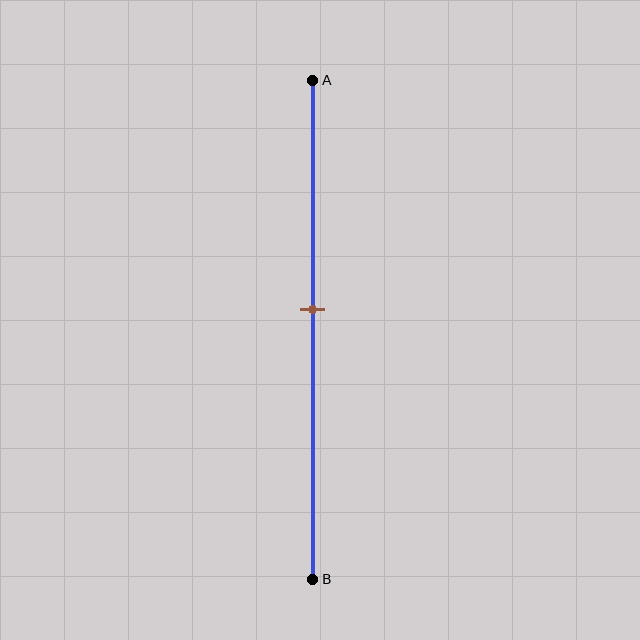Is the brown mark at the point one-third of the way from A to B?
No, the mark is at about 45% from A, not at the 33% one-third point.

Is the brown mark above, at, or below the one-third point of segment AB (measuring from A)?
The brown mark is below the one-third point of segment AB.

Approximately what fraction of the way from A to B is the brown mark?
The brown mark is approximately 45% of the way from A to B.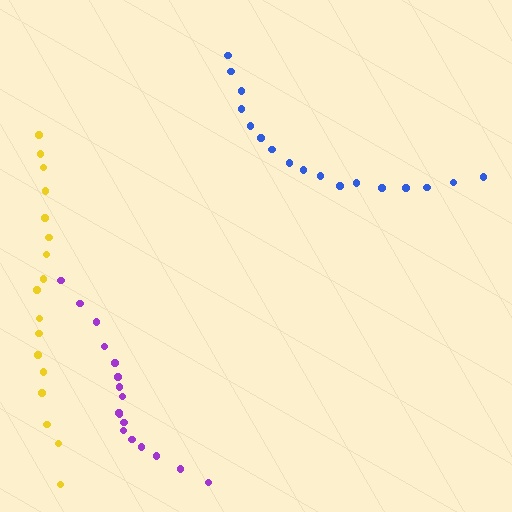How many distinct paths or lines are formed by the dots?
There are 3 distinct paths.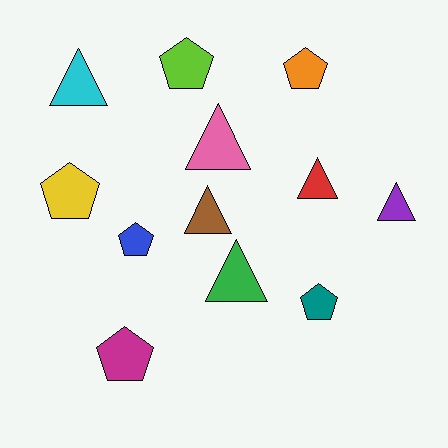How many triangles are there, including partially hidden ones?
There are 6 triangles.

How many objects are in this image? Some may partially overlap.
There are 12 objects.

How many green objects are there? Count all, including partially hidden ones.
There is 1 green object.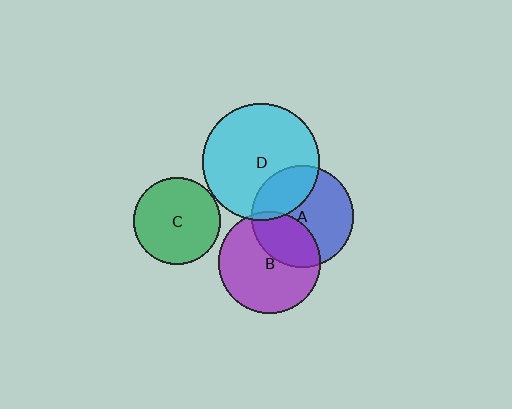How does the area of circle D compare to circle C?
Approximately 1.8 times.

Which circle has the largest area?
Circle D (cyan).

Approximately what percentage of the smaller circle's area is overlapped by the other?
Approximately 35%.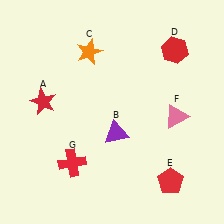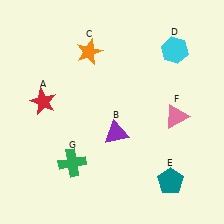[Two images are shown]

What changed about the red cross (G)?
In Image 1, G is red. In Image 2, it changed to green.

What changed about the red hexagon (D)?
In Image 1, D is red. In Image 2, it changed to cyan.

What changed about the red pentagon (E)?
In Image 1, E is red. In Image 2, it changed to teal.